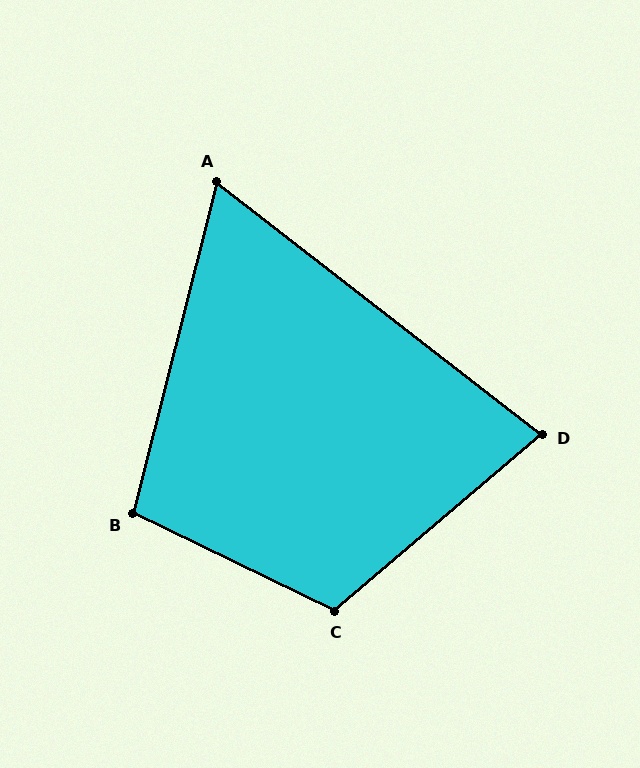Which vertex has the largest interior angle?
C, at approximately 114 degrees.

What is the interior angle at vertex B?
Approximately 102 degrees (obtuse).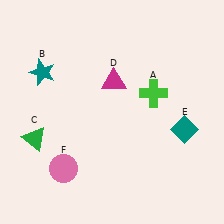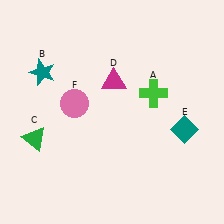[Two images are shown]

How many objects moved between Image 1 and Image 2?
1 object moved between the two images.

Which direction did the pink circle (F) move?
The pink circle (F) moved up.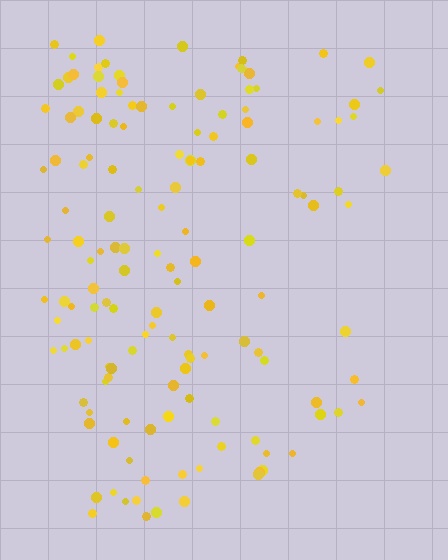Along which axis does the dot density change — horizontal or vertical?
Horizontal.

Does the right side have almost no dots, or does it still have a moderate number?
Still a moderate number, just noticeably fewer than the left.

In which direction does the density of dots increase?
From right to left, with the left side densest.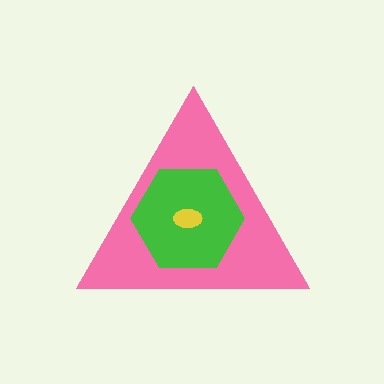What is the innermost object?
The yellow ellipse.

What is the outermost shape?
The pink triangle.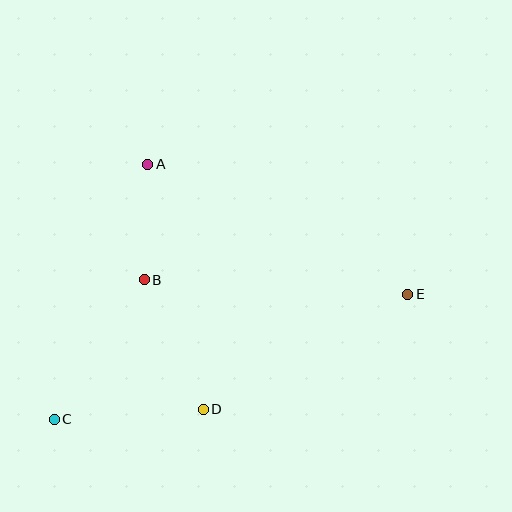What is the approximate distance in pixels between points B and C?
The distance between B and C is approximately 166 pixels.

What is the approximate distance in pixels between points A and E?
The distance between A and E is approximately 291 pixels.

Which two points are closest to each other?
Points A and B are closest to each other.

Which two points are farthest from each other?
Points C and E are farthest from each other.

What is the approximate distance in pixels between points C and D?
The distance between C and D is approximately 149 pixels.